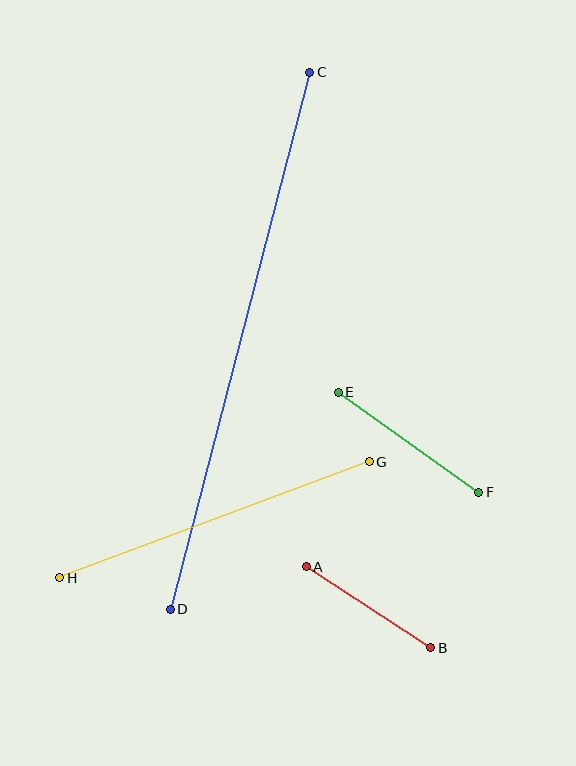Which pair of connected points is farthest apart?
Points C and D are farthest apart.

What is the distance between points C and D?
The distance is approximately 555 pixels.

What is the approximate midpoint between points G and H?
The midpoint is at approximately (214, 520) pixels.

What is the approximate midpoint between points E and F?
The midpoint is at approximately (409, 442) pixels.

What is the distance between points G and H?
The distance is approximately 331 pixels.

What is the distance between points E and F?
The distance is approximately 173 pixels.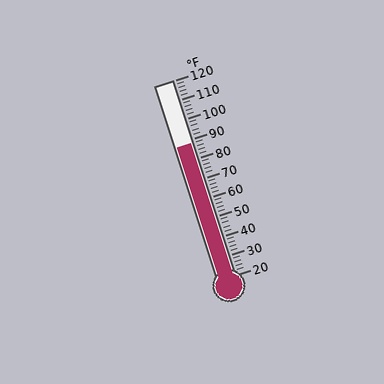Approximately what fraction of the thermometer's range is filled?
The thermometer is filled to approximately 70% of its range.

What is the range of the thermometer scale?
The thermometer scale ranges from 20°F to 120°F.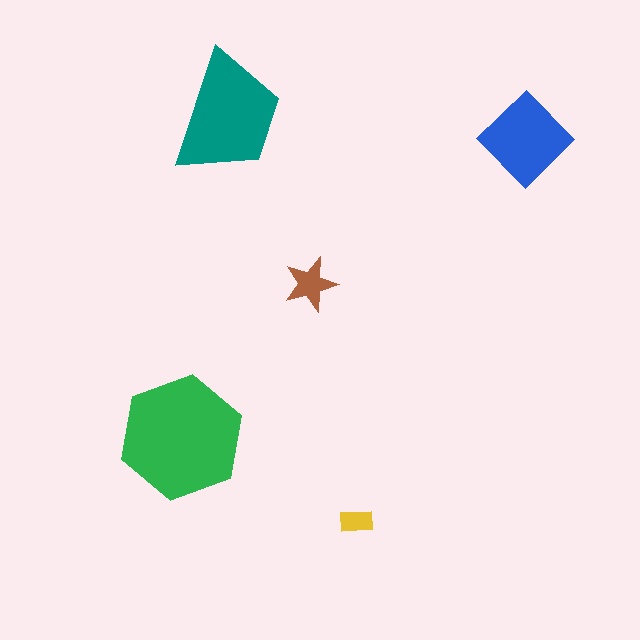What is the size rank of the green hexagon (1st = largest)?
1st.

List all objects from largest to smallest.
The green hexagon, the teal trapezoid, the blue diamond, the brown star, the yellow rectangle.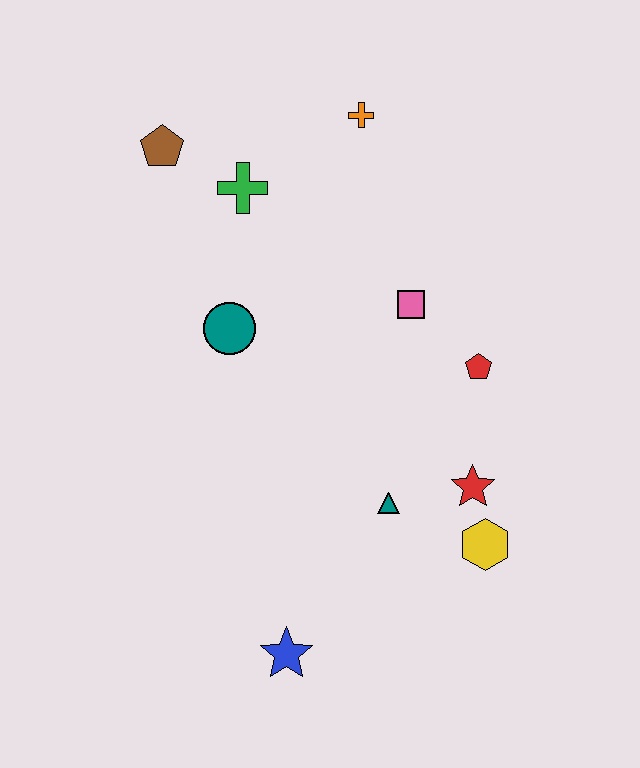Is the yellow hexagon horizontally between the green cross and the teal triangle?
No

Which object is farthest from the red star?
The brown pentagon is farthest from the red star.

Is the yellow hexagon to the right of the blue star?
Yes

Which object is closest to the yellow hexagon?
The red star is closest to the yellow hexagon.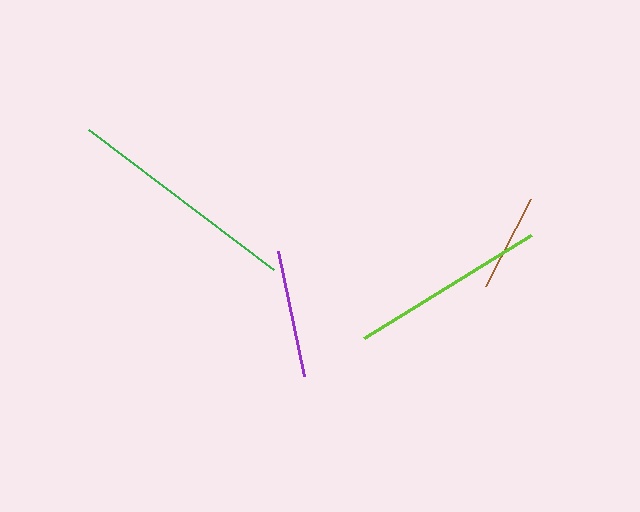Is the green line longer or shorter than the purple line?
The green line is longer than the purple line.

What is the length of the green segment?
The green segment is approximately 232 pixels long.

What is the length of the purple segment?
The purple segment is approximately 128 pixels long.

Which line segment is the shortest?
The brown line is the shortest at approximately 99 pixels.